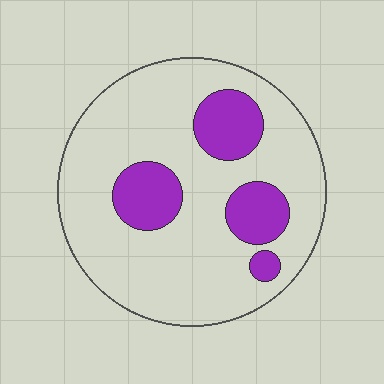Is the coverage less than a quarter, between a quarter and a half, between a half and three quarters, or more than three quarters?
Less than a quarter.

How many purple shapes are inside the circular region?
4.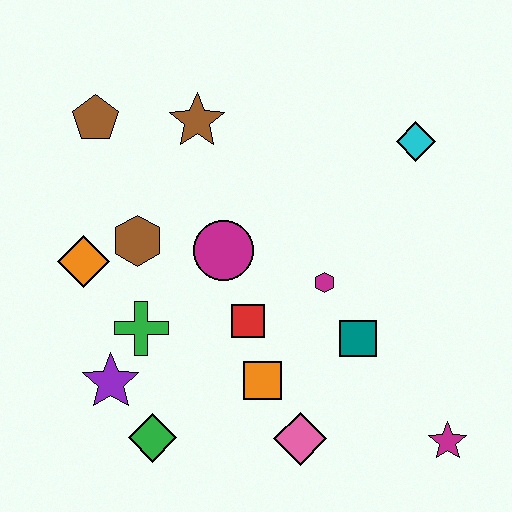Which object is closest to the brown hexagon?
The orange diamond is closest to the brown hexagon.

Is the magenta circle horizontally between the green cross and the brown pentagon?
No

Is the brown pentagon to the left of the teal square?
Yes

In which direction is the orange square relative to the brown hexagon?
The orange square is below the brown hexagon.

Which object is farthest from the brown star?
The magenta star is farthest from the brown star.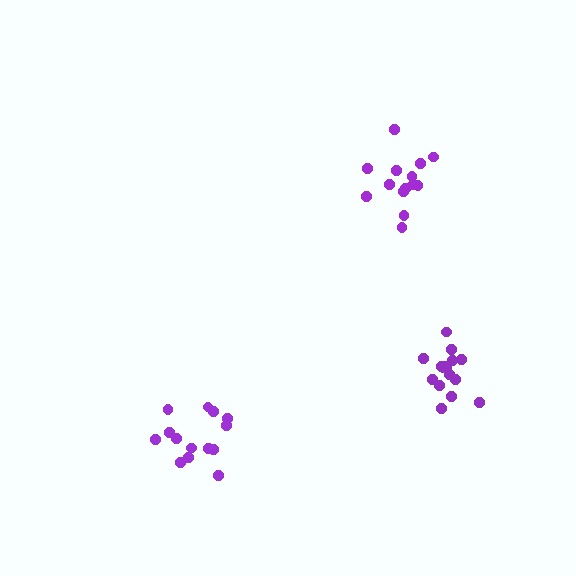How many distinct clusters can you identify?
There are 3 distinct clusters.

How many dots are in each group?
Group 1: 14 dots, Group 2: 14 dots, Group 3: 15 dots (43 total).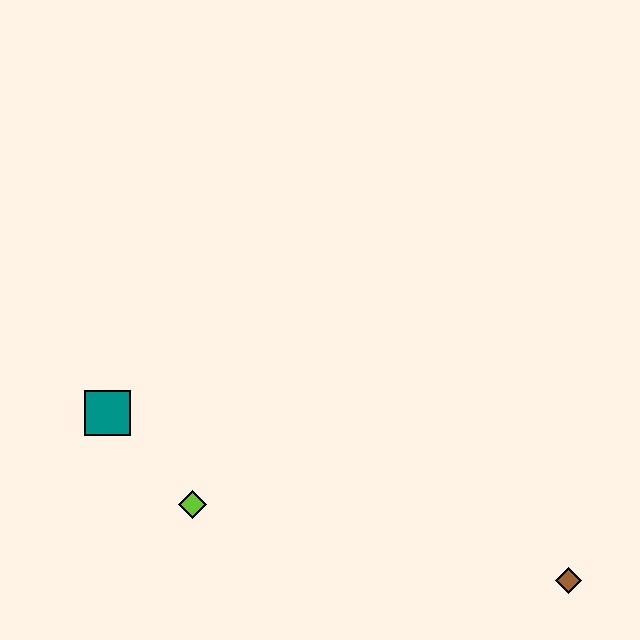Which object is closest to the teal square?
The lime diamond is closest to the teal square.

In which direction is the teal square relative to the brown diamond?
The teal square is to the left of the brown diamond.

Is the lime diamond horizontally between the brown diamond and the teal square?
Yes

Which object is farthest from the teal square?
The brown diamond is farthest from the teal square.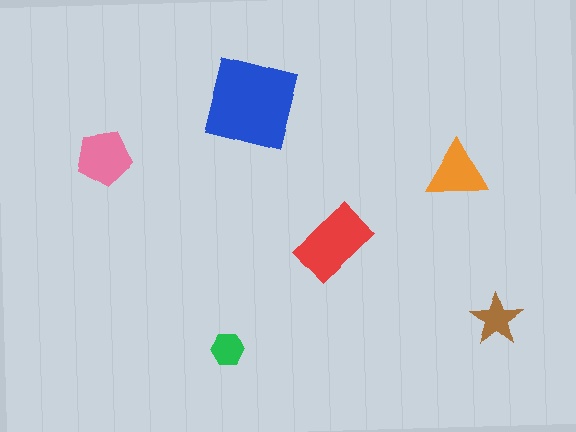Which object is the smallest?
The green hexagon.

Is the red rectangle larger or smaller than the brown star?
Larger.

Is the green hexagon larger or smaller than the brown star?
Smaller.